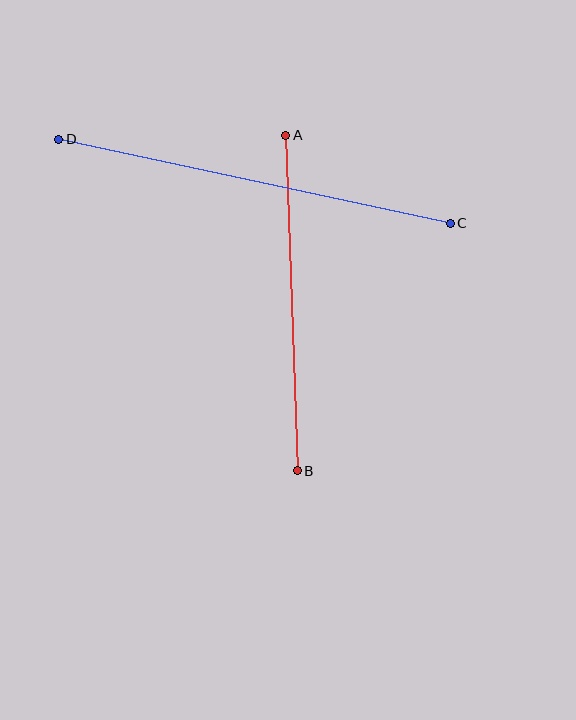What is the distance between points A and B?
The distance is approximately 336 pixels.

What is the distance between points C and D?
The distance is approximately 400 pixels.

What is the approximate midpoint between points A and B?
The midpoint is at approximately (291, 303) pixels.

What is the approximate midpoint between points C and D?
The midpoint is at approximately (255, 181) pixels.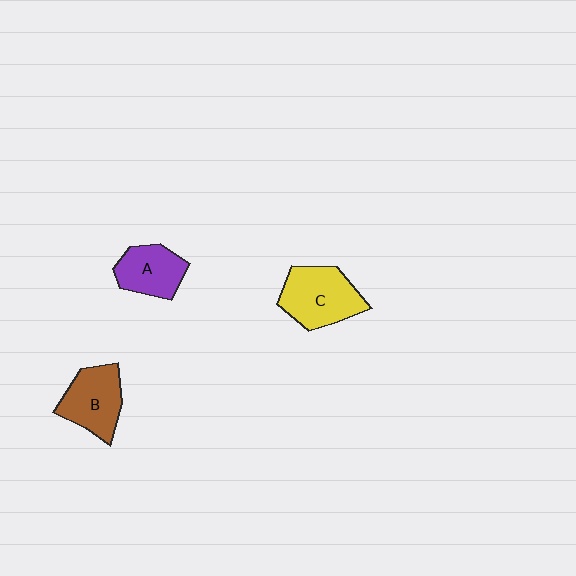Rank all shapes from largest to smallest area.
From largest to smallest: C (yellow), B (brown), A (purple).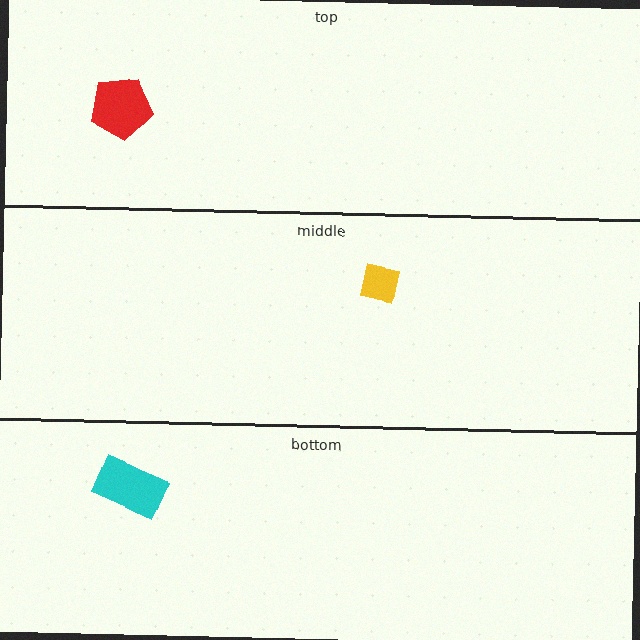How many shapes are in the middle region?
1.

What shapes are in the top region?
The red pentagon.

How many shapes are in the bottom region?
1.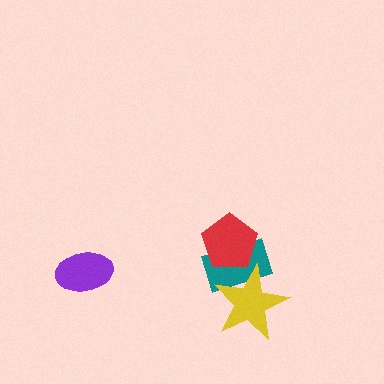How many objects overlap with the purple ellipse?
0 objects overlap with the purple ellipse.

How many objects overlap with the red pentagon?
1 object overlaps with the red pentagon.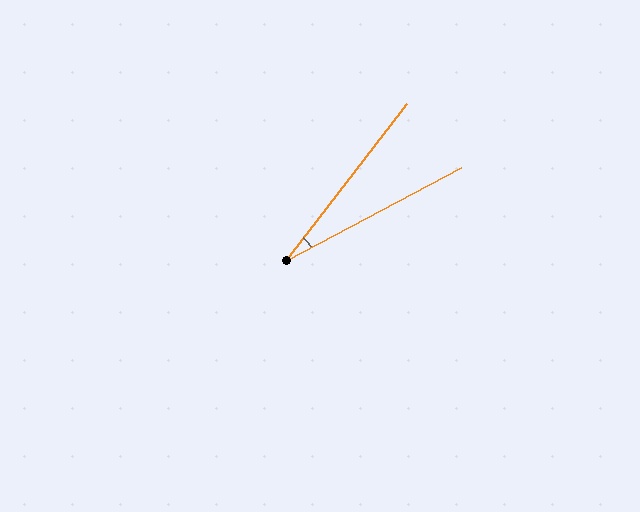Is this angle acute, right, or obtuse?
It is acute.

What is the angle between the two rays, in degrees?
Approximately 24 degrees.